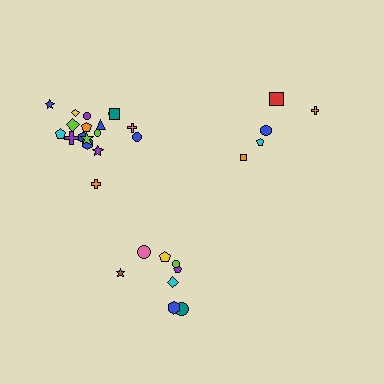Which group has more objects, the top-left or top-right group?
The top-left group.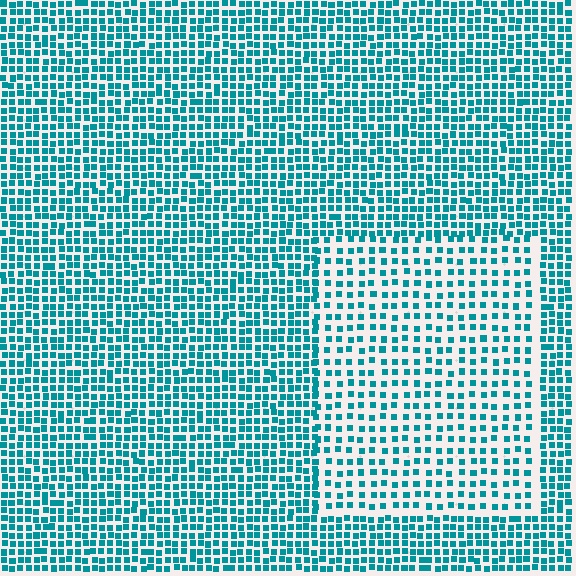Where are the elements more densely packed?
The elements are more densely packed outside the rectangle boundary.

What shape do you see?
I see a rectangle.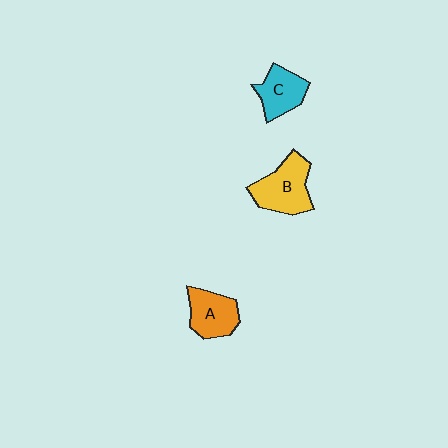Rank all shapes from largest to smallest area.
From largest to smallest: B (yellow), A (orange), C (cyan).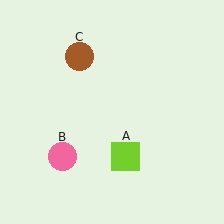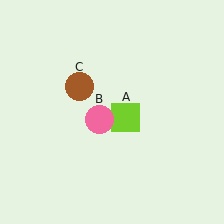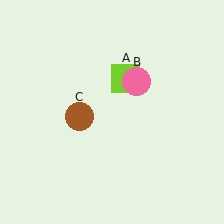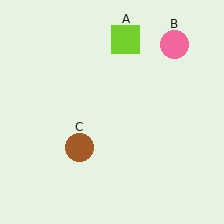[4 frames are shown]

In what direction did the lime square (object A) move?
The lime square (object A) moved up.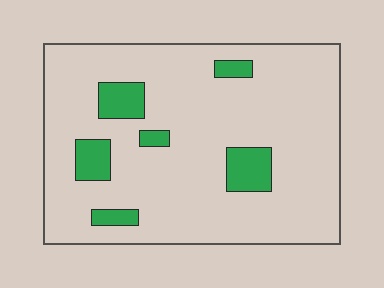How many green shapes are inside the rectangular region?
6.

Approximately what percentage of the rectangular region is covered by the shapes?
Approximately 10%.